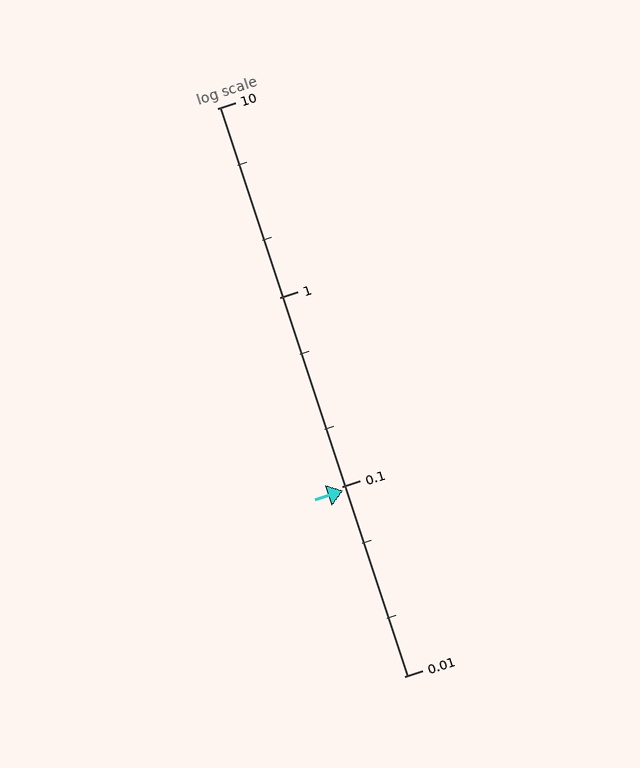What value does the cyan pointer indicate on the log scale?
The pointer indicates approximately 0.096.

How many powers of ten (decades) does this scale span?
The scale spans 3 decades, from 0.01 to 10.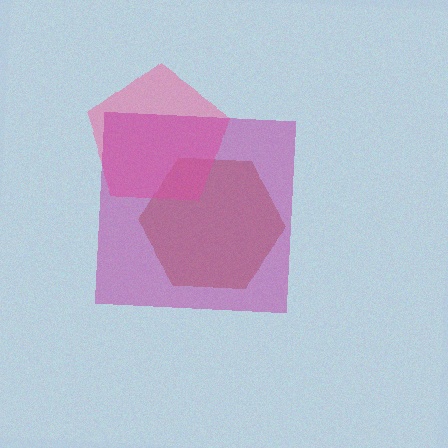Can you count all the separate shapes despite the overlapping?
Yes, there are 3 separate shapes.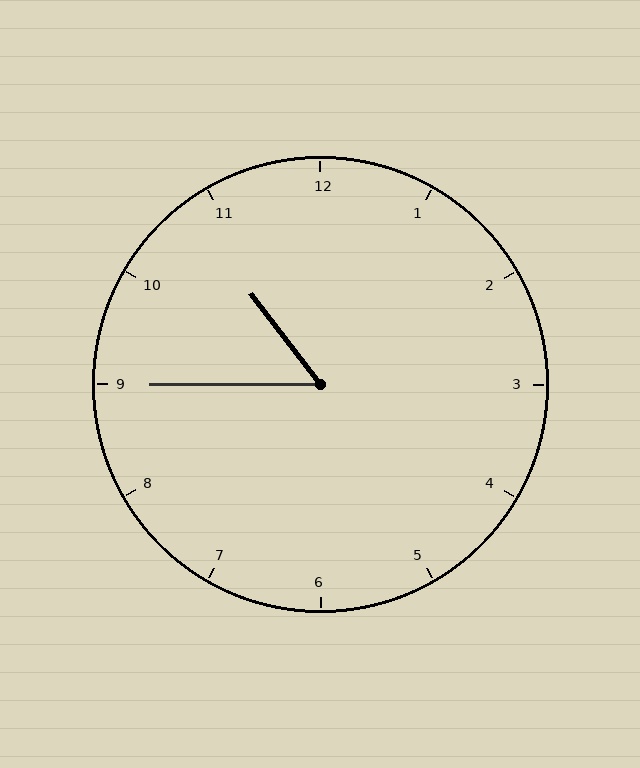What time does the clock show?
10:45.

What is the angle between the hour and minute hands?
Approximately 52 degrees.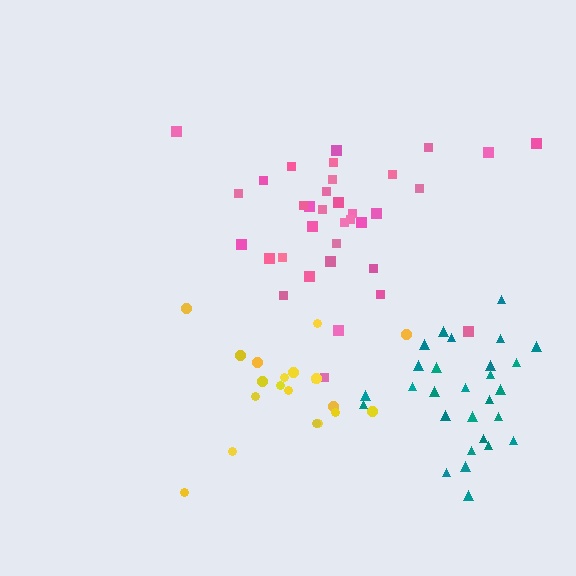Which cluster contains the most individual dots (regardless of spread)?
Pink (35).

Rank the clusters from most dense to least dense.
teal, yellow, pink.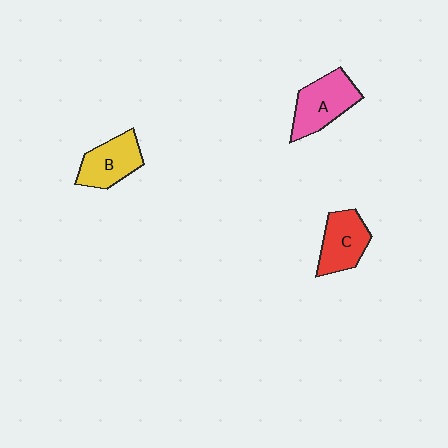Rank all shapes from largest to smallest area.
From largest to smallest: A (pink), B (yellow), C (red).